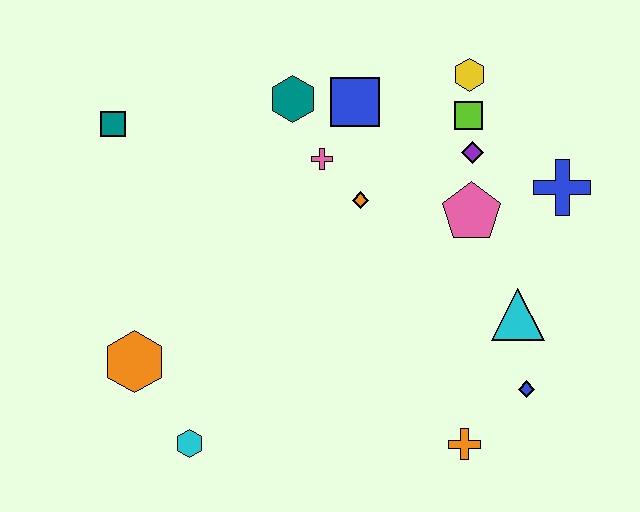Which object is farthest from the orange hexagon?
The blue cross is farthest from the orange hexagon.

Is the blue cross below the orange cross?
No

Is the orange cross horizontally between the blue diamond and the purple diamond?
No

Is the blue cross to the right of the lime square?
Yes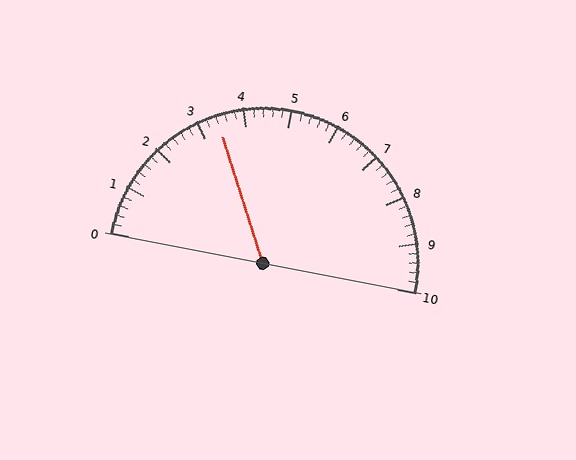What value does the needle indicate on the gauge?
The needle indicates approximately 3.4.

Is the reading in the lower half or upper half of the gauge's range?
The reading is in the lower half of the range (0 to 10).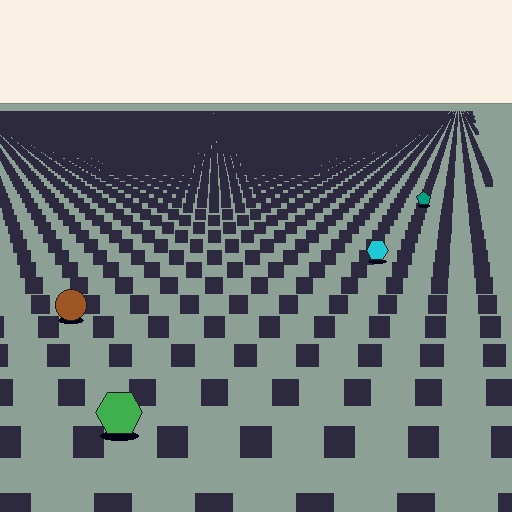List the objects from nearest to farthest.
From nearest to farthest: the green hexagon, the brown circle, the cyan hexagon, the teal pentagon.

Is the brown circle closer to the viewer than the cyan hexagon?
Yes. The brown circle is closer — you can tell from the texture gradient: the ground texture is coarser near it.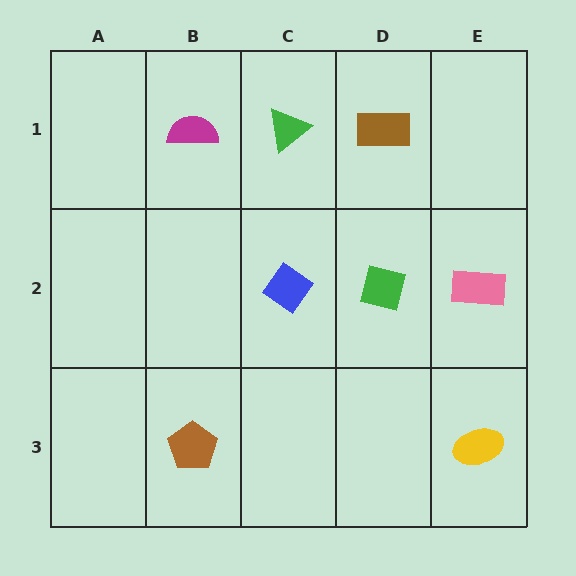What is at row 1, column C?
A green triangle.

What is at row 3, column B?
A brown pentagon.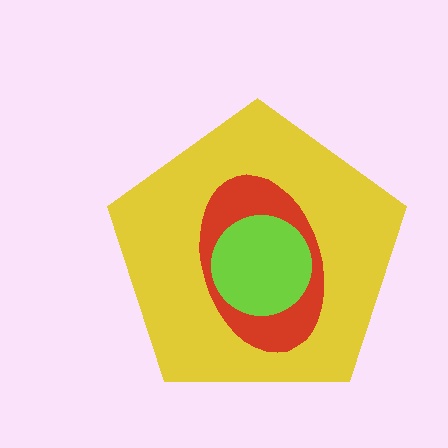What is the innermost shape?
The lime circle.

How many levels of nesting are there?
3.